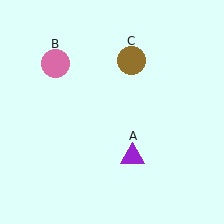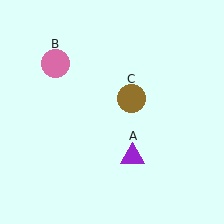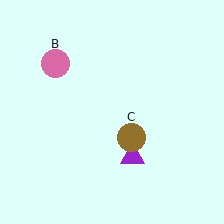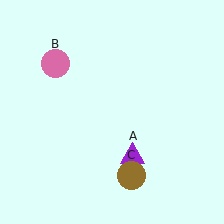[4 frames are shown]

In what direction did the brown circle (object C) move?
The brown circle (object C) moved down.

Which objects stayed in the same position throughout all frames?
Purple triangle (object A) and pink circle (object B) remained stationary.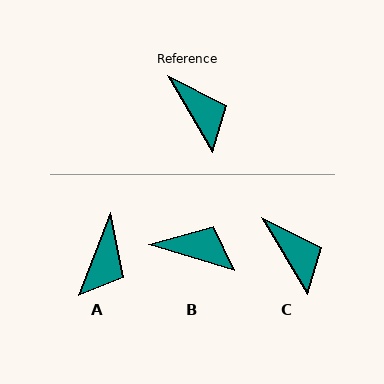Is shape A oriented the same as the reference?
No, it is off by about 52 degrees.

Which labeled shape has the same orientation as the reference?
C.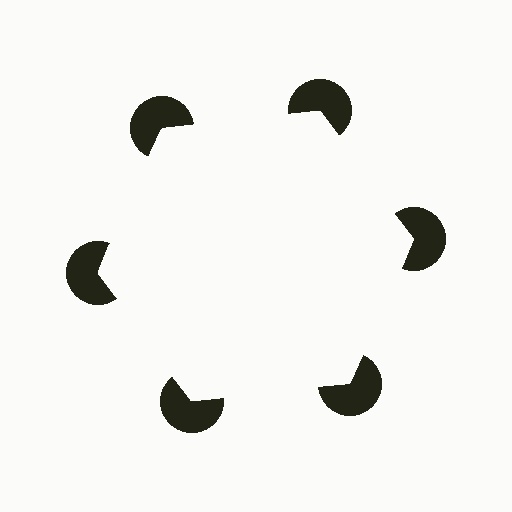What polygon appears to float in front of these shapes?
An illusory hexagon — its edges are inferred from the aligned wedge cuts in the pac-man discs, not physically drawn.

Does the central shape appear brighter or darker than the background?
It typically appears slightly brighter than the background, even though no actual brightness change is drawn.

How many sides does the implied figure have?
6 sides.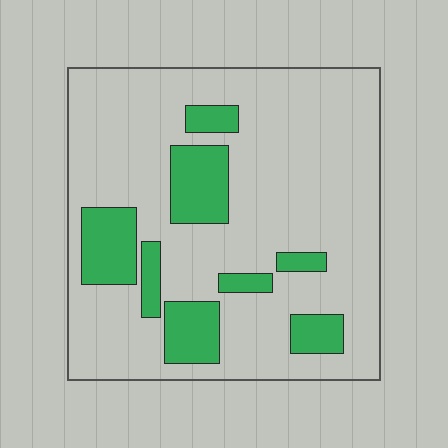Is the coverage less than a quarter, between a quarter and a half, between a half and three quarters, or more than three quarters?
Less than a quarter.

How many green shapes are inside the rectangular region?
8.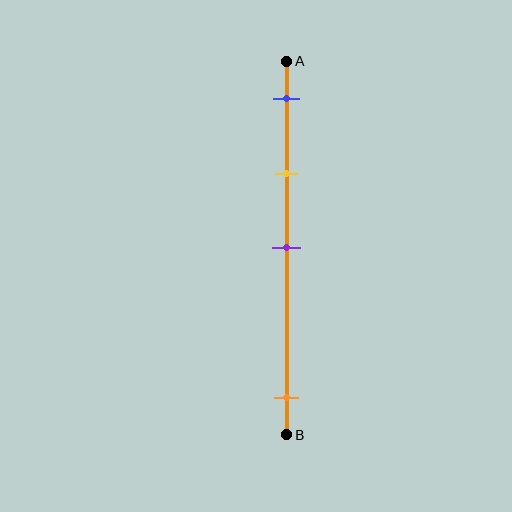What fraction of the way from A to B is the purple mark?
The purple mark is approximately 50% (0.5) of the way from A to B.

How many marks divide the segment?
There are 4 marks dividing the segment.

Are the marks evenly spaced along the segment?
No, the marks are not evenly spaced.